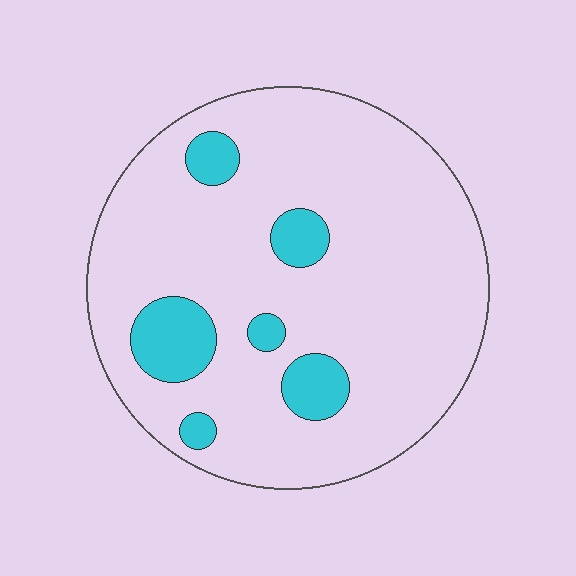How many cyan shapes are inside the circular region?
6.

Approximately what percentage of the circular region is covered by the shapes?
Approximately 15%.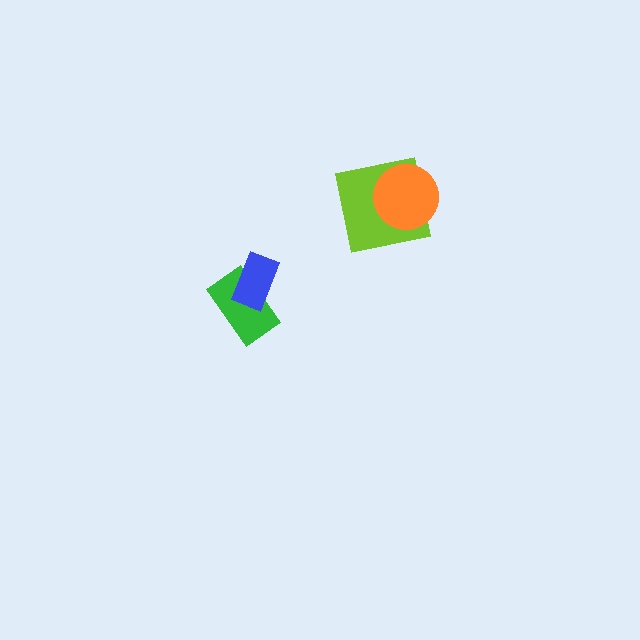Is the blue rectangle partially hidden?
No, no other shape covers it.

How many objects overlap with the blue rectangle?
1 object overlaps with the blue rectangle.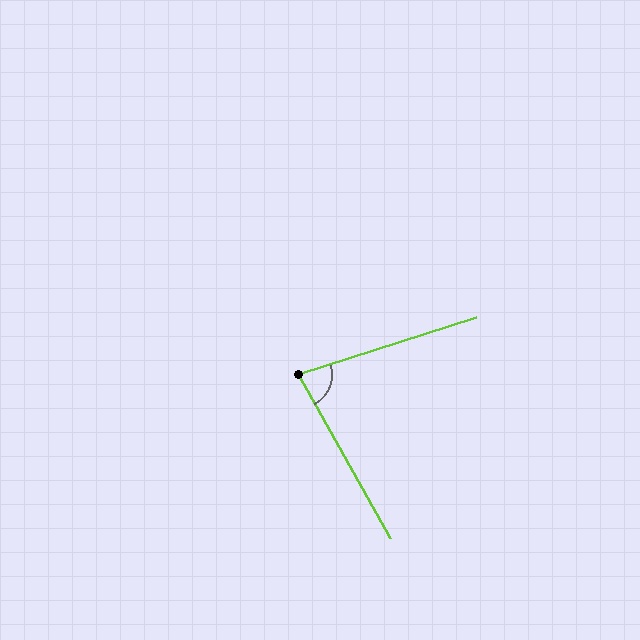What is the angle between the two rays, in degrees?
Approximately 79 degrees.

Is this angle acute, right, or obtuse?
It is acute.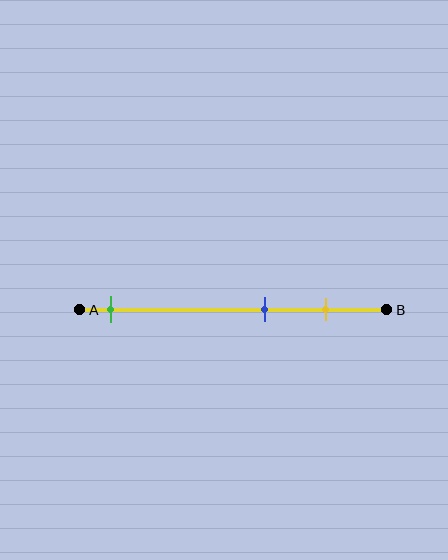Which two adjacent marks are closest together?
The blue and yellow marks are the closest adjacent pair.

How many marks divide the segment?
There are 3 marks dividing the segment.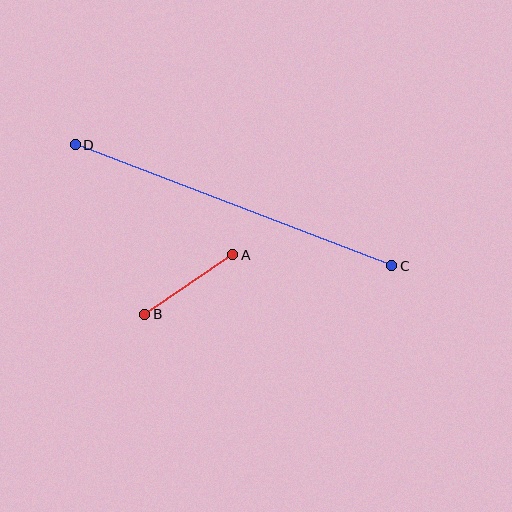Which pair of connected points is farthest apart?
Points C and D are farthest apart.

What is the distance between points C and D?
The distance is approximately 339 pixels.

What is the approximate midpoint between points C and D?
The midpoint is at approximately (234, 205) pixels.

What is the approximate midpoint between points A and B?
The midpoint is at approximately (189, 285) pixels.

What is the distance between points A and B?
The distance is approximately 106 pixels.